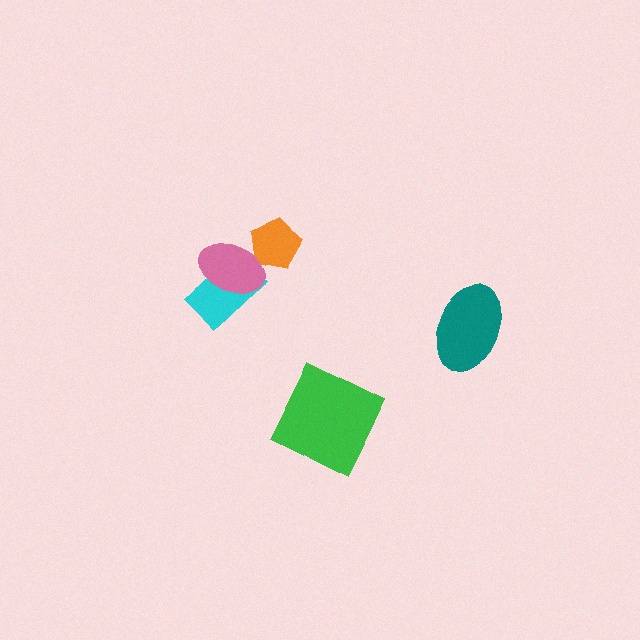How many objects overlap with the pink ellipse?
2 objects overlap with the pink ellipse.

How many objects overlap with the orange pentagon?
1 object overlaps with the orange pentagon.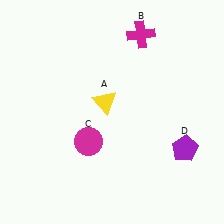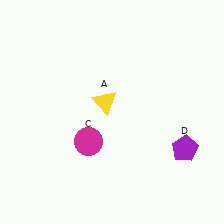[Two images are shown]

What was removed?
The magenta cross (B) was removed in Image 2.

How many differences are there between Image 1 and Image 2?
There is 1 difference between the two images.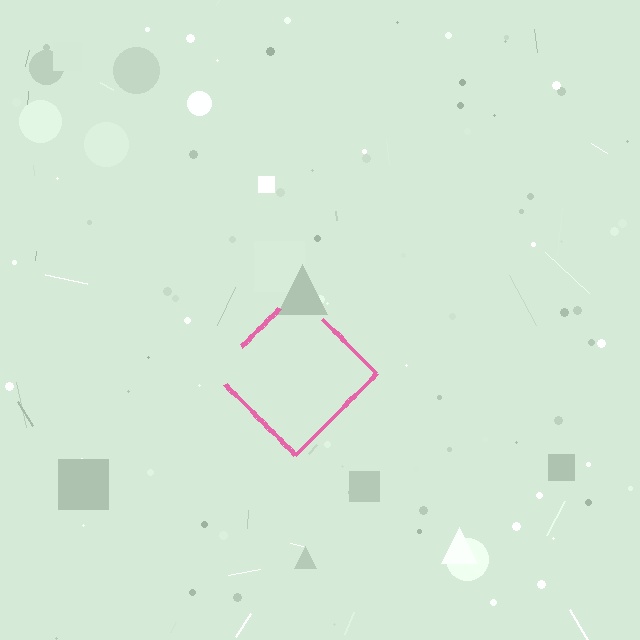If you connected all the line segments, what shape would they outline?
They would outline a diamond.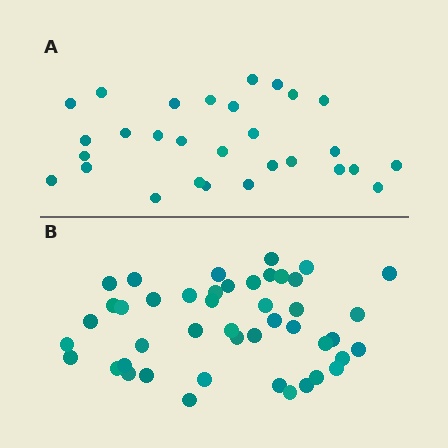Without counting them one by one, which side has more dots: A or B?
Region B (the bottom region) has more dots.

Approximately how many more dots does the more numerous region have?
Region B has approximately 15 more dots than region A.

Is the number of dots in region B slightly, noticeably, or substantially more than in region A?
Region B has substantially more. The ratio is roughly 1.6 to 1.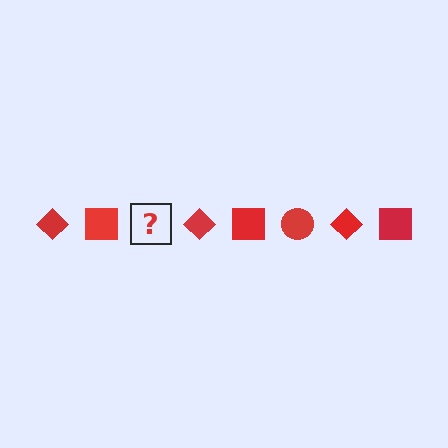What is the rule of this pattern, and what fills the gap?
The rule is that the pattern cycles through diamond, square, circle shapes in red. The gap should be filled with a red circle.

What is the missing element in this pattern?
The missing element is a red circle.